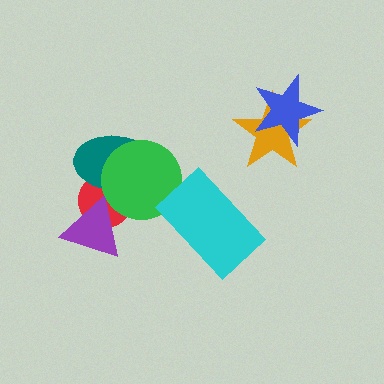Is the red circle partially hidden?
Yes, it is partially covered by another shape.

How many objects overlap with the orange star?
1 object overlaps with the orange star.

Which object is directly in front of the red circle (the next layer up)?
The purple triangle is directly in front of the red circle.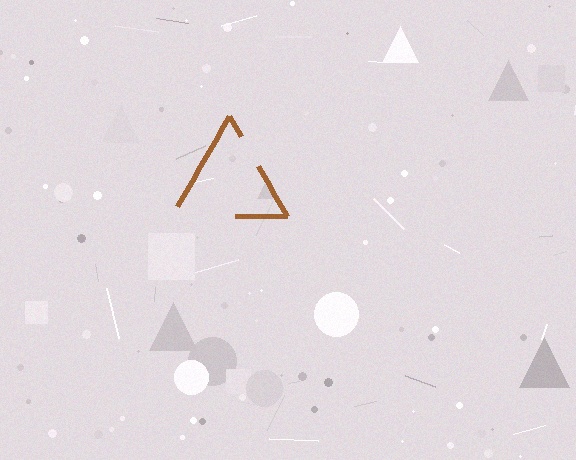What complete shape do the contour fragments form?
The contour fragments form a triangle.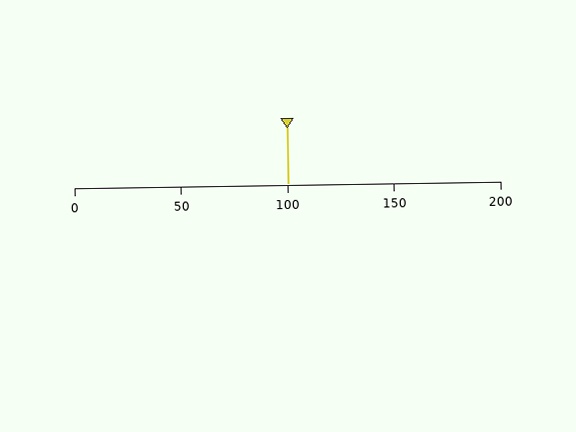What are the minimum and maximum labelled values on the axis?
The axis runs from 0 to 200.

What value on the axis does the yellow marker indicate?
The marker indicates approximately 100.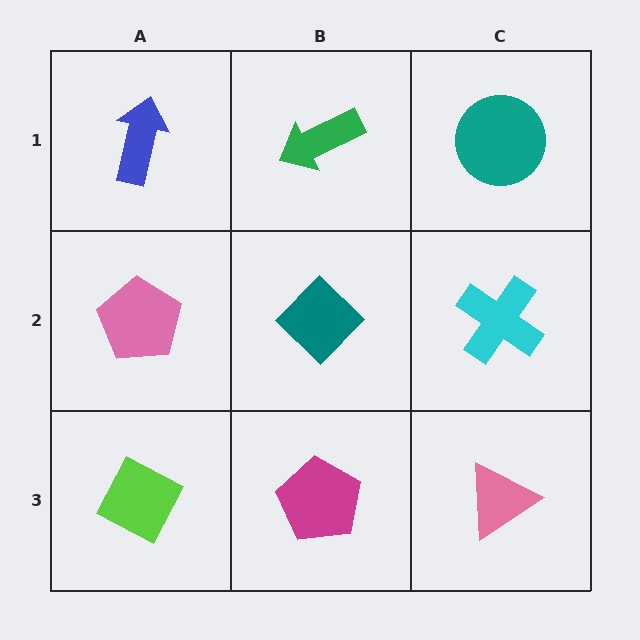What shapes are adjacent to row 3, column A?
A pink pentagon (row 2, column A), a magenta pentagon (row 3, column B).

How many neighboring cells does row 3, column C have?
2.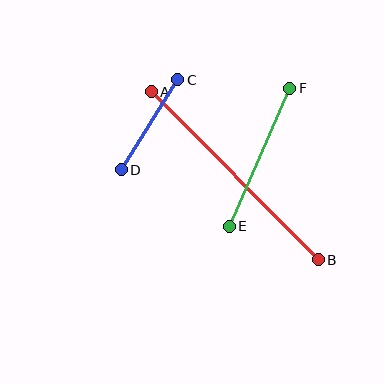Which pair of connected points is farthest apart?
Points A and B are farthest apart.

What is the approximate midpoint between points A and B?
The midpoint is at approximately (235, 176) pixels.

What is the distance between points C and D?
The distance is approximately 106 pixels.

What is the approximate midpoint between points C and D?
The midpoint is at approximately (150, 125) pixels.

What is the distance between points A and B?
The distance is approximately 237 pixels.